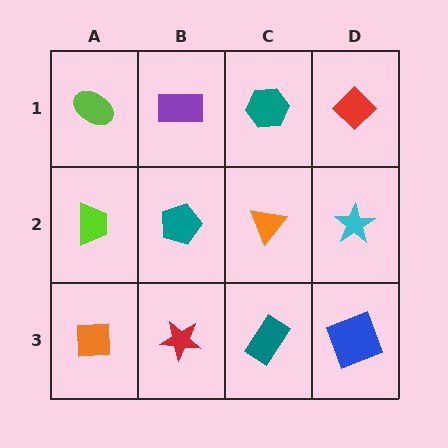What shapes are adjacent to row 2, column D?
A red diamond (row 1, column D), a blue square (row 3, column D), an orange triangle (row 2, column C).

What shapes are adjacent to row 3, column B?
A teal pentagon (row 2, column B), an orange square (row 3, column A), a teal rectangle (row 3, column C).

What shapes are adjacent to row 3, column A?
A lime trapezoid (row 2, column A), a red star (row 3, column B).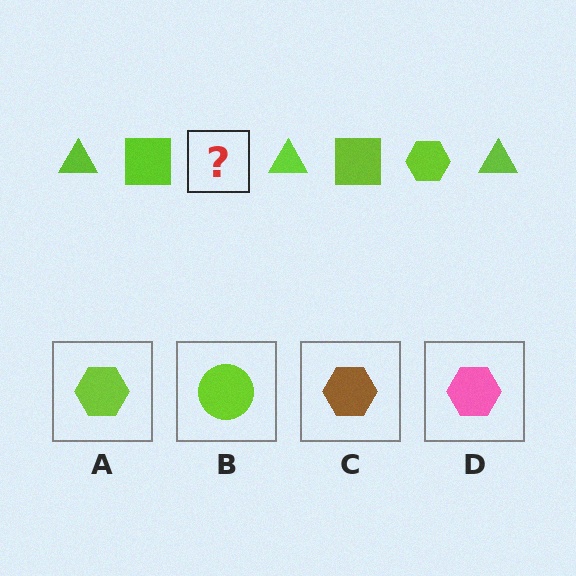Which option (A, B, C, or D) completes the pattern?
A.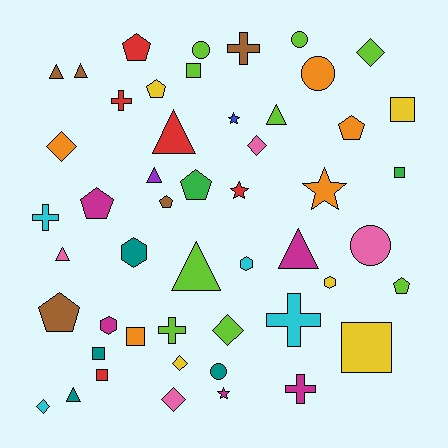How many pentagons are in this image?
There are 8 pentagons.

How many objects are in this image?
There are 50 objects.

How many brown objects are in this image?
There are 5 brown objects.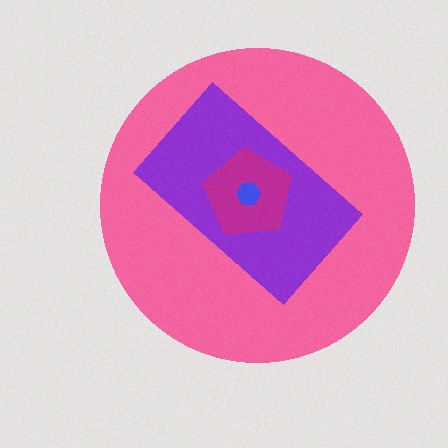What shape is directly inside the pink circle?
The purple rectangle.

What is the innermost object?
The blue hexagon.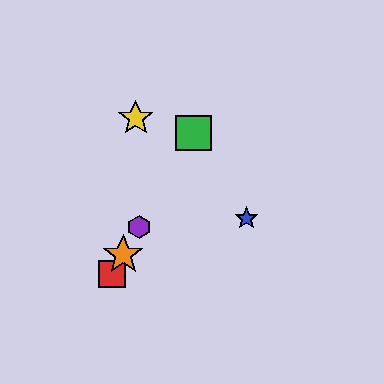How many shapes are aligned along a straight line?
4 shapes (the red square, the green square, the purple hexagon, the orange star) are aligned along a straight line.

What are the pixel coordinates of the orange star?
The orange star is at (123, 255).